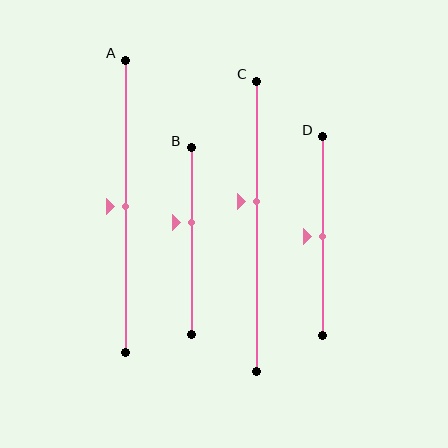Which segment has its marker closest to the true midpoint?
Segment A has its marker closest to the true midpoint.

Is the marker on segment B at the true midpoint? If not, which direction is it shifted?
No, the marker on segment B is shifted upward by about 10% of the segment length.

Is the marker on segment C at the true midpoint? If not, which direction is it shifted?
No, the marker on segment C is shifted upward by about 9% of the segment length.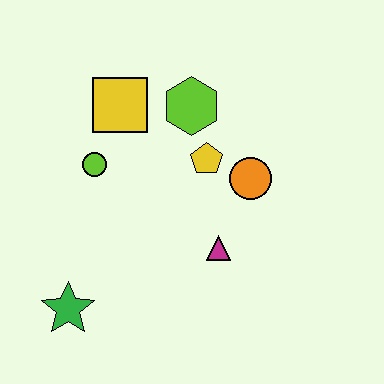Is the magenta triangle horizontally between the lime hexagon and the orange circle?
Yes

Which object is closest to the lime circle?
The yellow square is closest to the lime circle.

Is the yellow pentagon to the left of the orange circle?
Yes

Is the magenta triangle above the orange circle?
No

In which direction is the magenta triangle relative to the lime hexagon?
The magenta triangle is below the lime hexagon.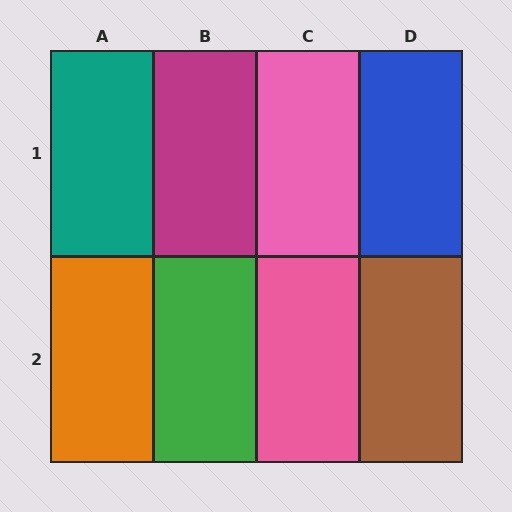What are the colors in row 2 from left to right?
Orange, green, pink, brown.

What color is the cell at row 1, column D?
Blue.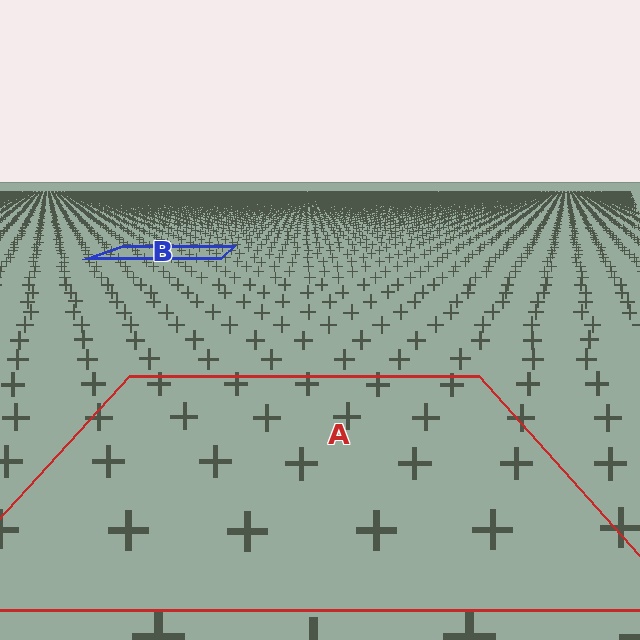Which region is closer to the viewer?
Region A is closer. The texture elements there are larger and more spread out.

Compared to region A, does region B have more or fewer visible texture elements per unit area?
Region B has more texture elements per unit area — they are packed more densely because it is farther away.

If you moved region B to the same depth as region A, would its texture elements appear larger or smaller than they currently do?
They would appear larger. At a closer depth, the same texture elements are projected at a bigger on-screen size.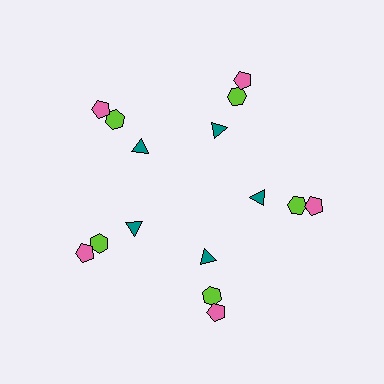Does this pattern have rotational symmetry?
Yes, this pattern has 5-fold rotational symmetry. It looks the same after rotating 72 degrees around the center.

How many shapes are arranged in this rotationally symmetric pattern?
There are 15 shapes, arranged in 5 groups of 3.